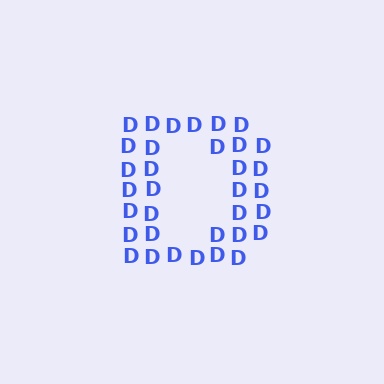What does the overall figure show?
The overall figure shows the letter D.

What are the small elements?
The small elements are letter D's.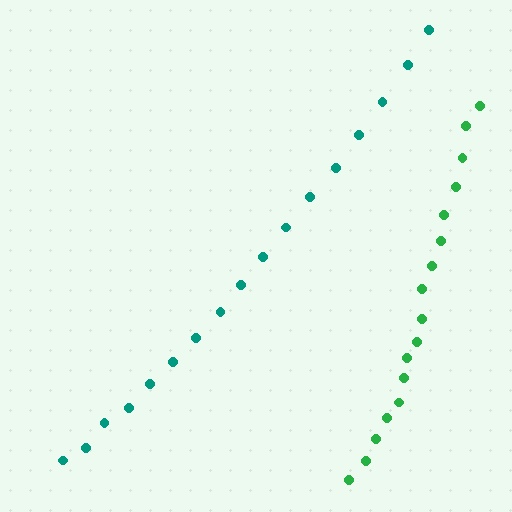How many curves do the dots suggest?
There are 2 distinct paths.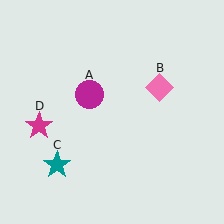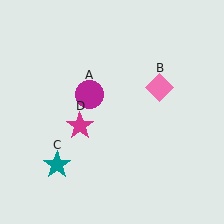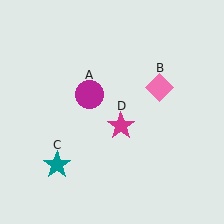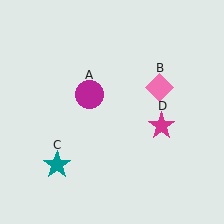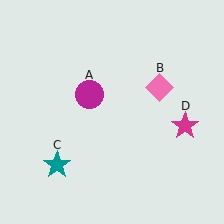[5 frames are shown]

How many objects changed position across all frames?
1 object changed position: magenta star (object D).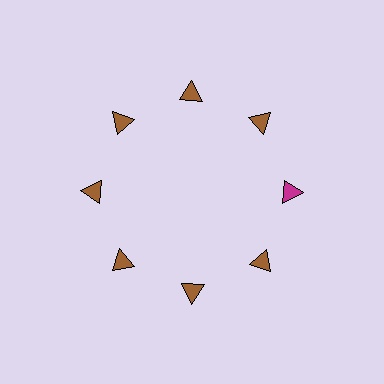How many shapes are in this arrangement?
There are 8 shapes arranged in a ring pattern.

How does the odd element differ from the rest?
It has a different color: magenta instead of brown.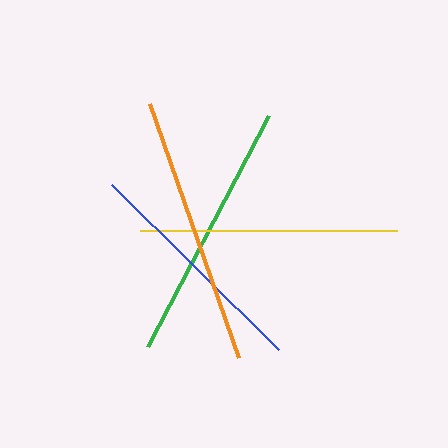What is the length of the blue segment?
The blue segment is approximately 235 pixels long.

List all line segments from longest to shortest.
From longest to shortest: orange, green, yellow, blue.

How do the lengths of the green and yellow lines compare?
The green and yellow lines are approximately the same length.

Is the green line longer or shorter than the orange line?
The orange line is longer than the green line.